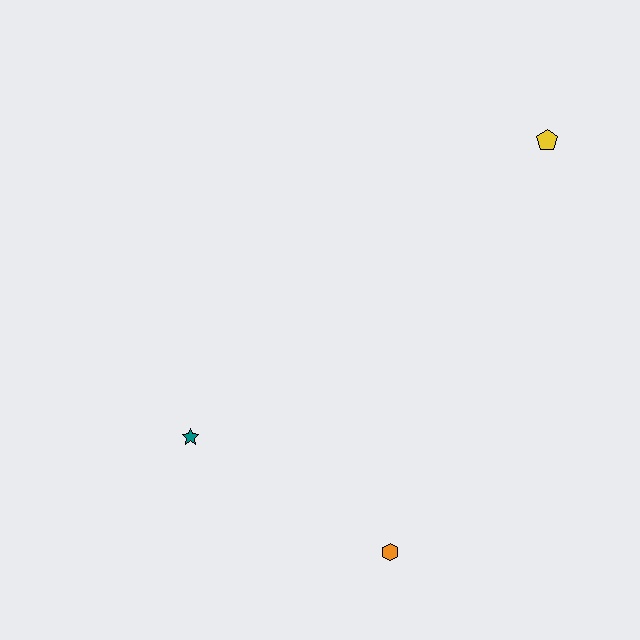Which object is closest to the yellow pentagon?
The orange hexagon is closest to the yellow pentagon.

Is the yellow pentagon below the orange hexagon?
No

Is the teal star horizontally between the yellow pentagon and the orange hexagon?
No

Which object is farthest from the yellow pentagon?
The teal star is farthest from the yellow pentagon.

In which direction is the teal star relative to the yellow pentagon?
The teal star is to the left of the yellow pentagon.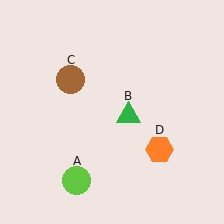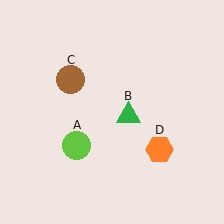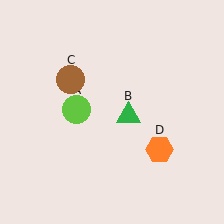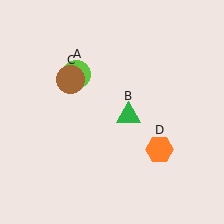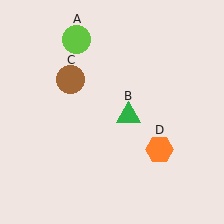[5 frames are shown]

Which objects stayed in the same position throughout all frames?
Green triangle (object B) and brown circle (object C) and orange hexagon (object D) remained stationary.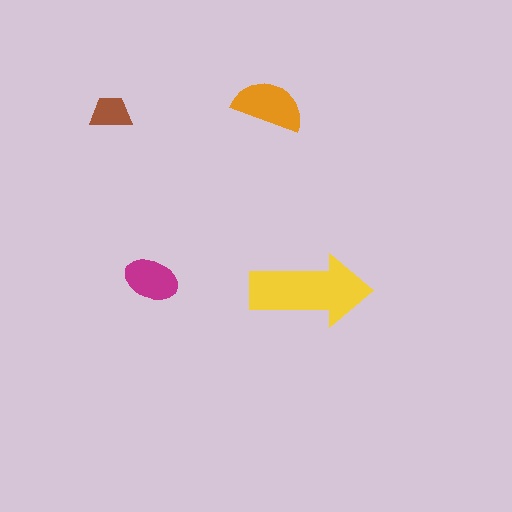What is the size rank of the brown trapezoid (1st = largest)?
4th.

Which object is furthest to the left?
The brown trapezoid is leftmost.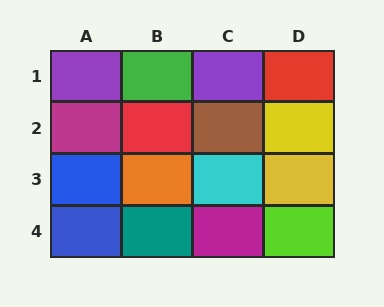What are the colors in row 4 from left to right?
Blue, teal, magenta, lime.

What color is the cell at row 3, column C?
Cyan.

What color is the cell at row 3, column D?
Yellow.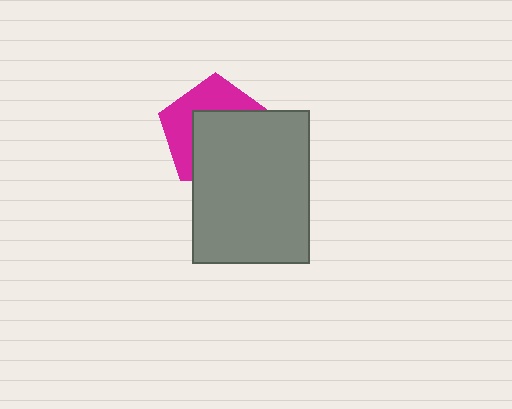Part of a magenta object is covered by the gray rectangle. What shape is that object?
It is a pentagon.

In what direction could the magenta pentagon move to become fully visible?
The magenta pentagon could move toward the upper-left. That would shift it out from behind the gray rectangle entirely.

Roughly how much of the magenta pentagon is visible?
A small part of it is visible (roughly 41%).